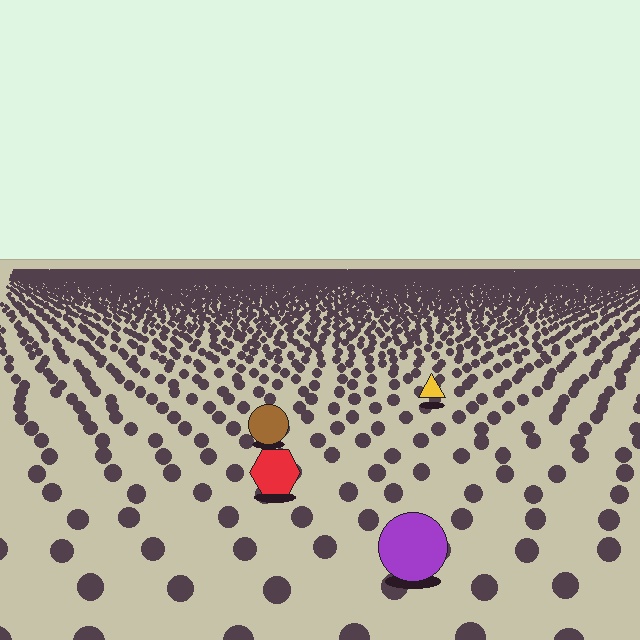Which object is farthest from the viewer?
The yellow triangle is farthest from the viewer. It appears smaller and the ground texture around it is denser.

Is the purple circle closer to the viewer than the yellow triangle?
Yes. The purple circle is closer — you can tell from the texture gradient: the ground texture is coarser near it.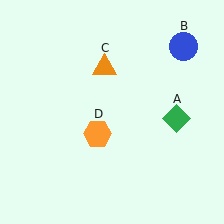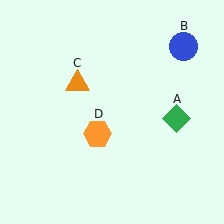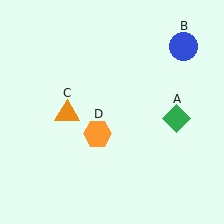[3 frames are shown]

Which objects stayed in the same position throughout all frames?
Green diamond (object A) and blue circle (object B) and orange hexagon (object D) remained stationary.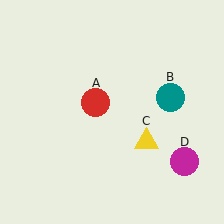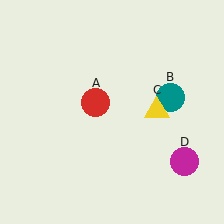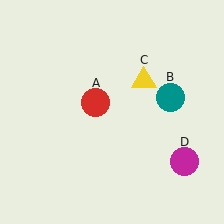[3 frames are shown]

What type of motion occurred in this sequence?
The yellow triangle (object C) rotated counterclockwise around the center of the scene.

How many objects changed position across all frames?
1 object changed position: yellow triangle (object C).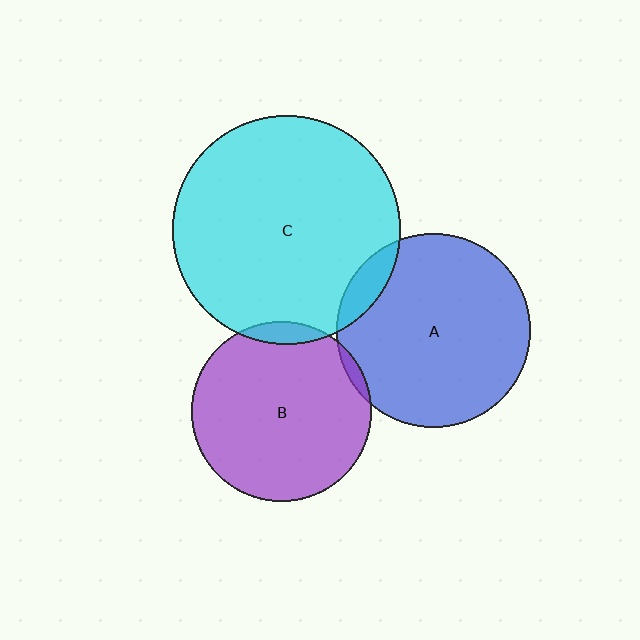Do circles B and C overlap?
Yes.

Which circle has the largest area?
Circle C (cyan).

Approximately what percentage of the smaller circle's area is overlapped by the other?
Approximately 5%.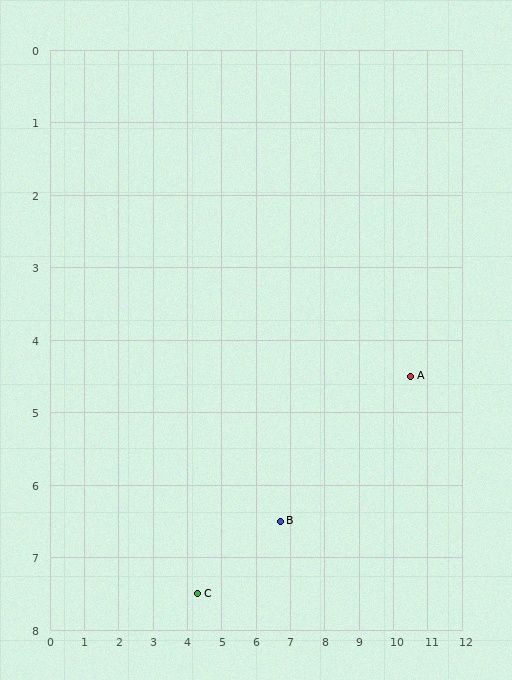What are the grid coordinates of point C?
Point C is at approximately (4.3, 7.5).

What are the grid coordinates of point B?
Point B is at approximately (6.7, 6.5).